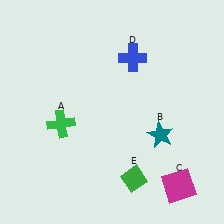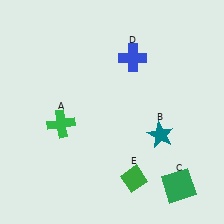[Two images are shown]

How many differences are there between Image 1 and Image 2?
There is 1 difference between the two images.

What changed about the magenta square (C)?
In Image 1, C is magenta. In Image 2, it changed to green.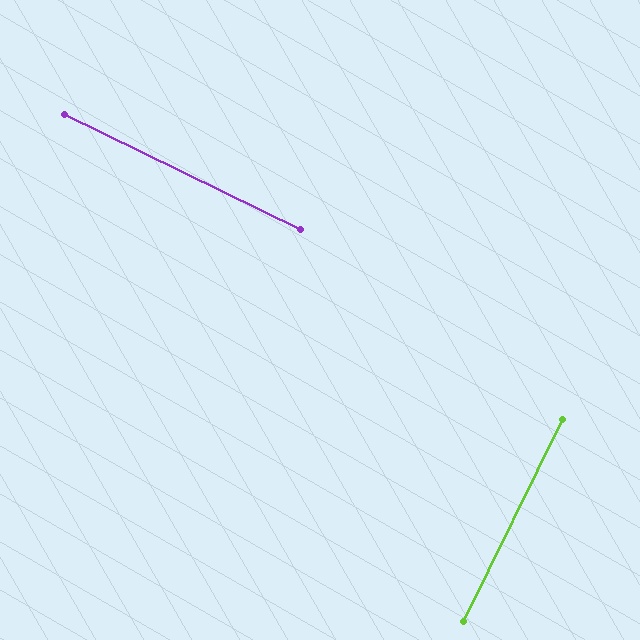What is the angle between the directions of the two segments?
Approximately 90 degrees.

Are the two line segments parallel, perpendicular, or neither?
Perpendicular — they meet at approximately 90°.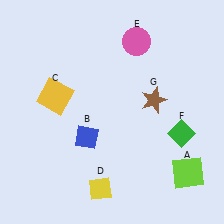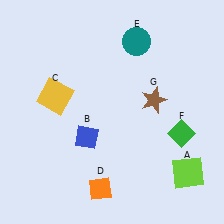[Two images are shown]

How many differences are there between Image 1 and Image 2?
There are 2 differences between the two images.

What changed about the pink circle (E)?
In Image 1, E is pink. In Image 2, it changed to teal.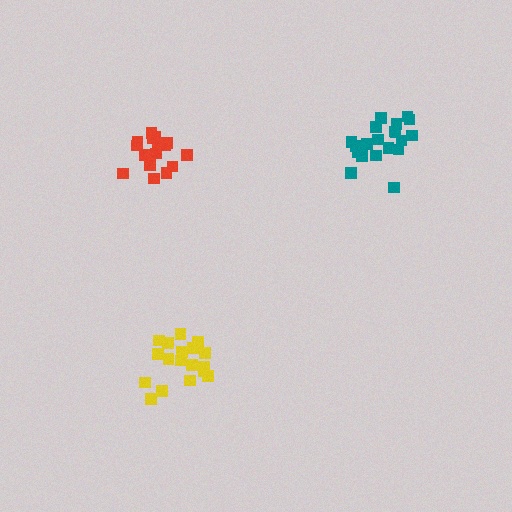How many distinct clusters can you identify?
There are 3 distinct clusters.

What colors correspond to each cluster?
The clusters are colored: red, yellow, teal.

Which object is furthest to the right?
The teal cluster is rightmost.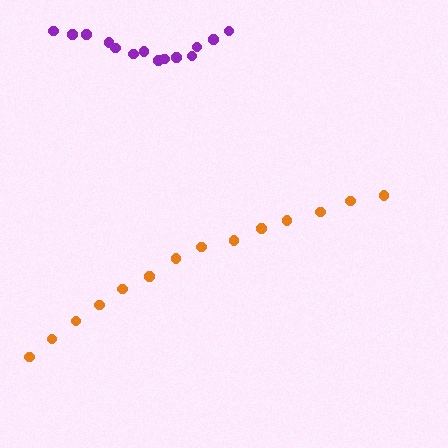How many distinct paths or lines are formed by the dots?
There are 2 distinct paths.